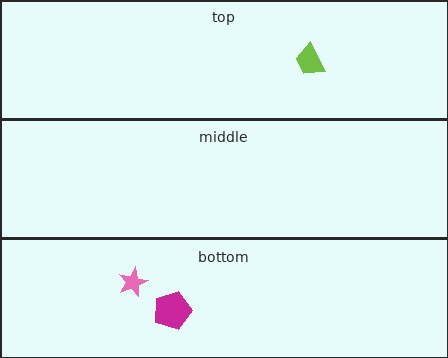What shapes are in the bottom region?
The pink star, the magenta pentagon.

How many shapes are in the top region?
1.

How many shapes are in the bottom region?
2.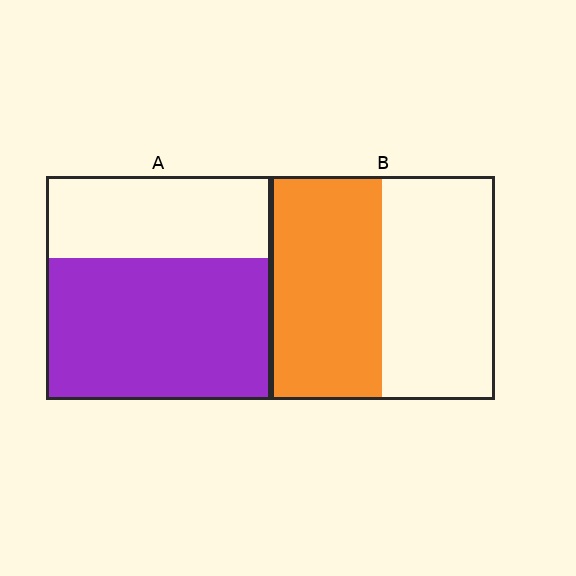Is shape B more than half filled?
Roughly half.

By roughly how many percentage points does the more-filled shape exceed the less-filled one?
By roughly 15 percentage points (A over B).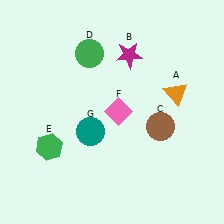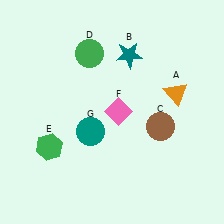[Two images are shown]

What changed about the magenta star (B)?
In Image 1, B is magenta. In Image 2, it changed to teal.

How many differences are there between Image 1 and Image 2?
There is 1 difference between the two images.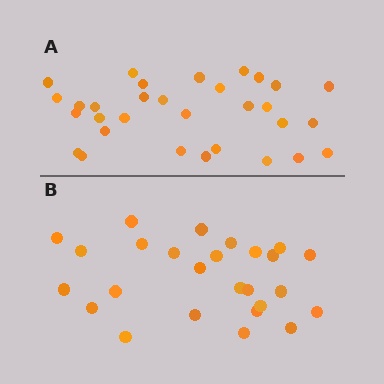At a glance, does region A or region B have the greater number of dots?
Region A (the top region) has more dots.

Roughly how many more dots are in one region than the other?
Region A has about 5 more dots than region B.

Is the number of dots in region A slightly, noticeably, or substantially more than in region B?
Region A has only slightly more — the two regions are fairly close. The ratio is roughly 1.2 to 1.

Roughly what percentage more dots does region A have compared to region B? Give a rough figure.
About 20% more.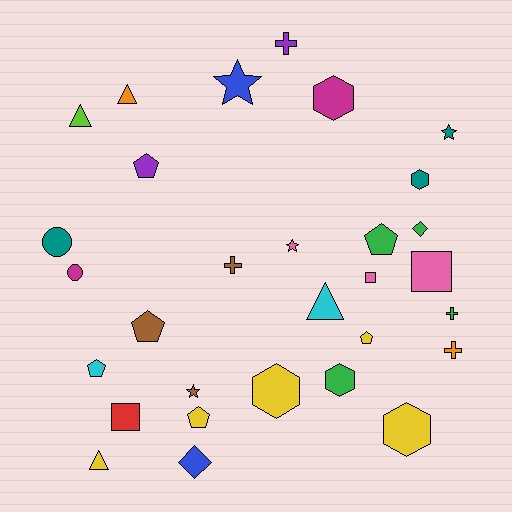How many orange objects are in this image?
There are 2 orange objects.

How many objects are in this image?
There are 30 objects.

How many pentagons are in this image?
There are 6 pentagons.